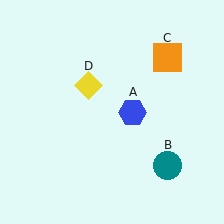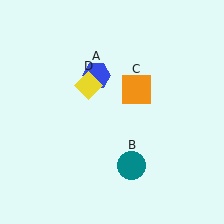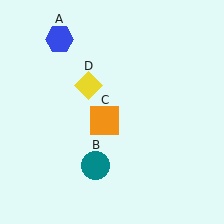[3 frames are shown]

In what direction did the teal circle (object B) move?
The teal circle (object B) moved left.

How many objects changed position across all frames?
3 objects changed position: blue hexagon (object A), teal circle (object B), orange square (object C).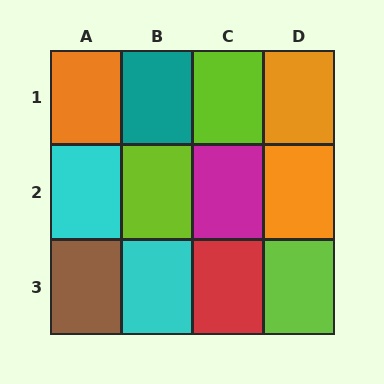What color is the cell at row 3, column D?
Lime.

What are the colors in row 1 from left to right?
Orange, teal, lime, orange.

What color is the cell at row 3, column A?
Brown.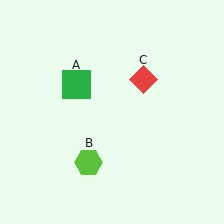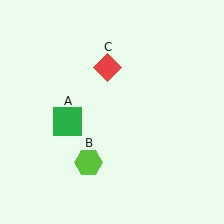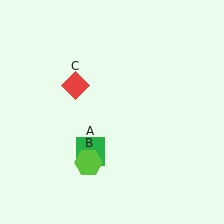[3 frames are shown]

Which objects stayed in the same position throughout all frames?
Lime hexagon (object B) remained stationary.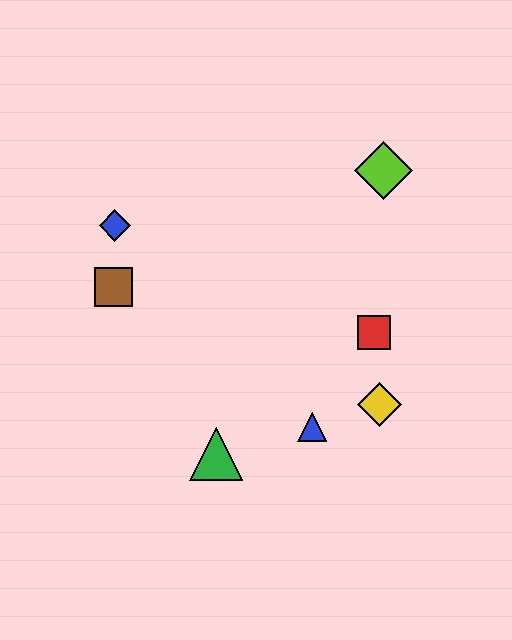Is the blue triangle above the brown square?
No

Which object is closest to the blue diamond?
The brown square is closest to the blue diamond.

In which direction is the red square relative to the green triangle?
The red square is to the right of the green triangle.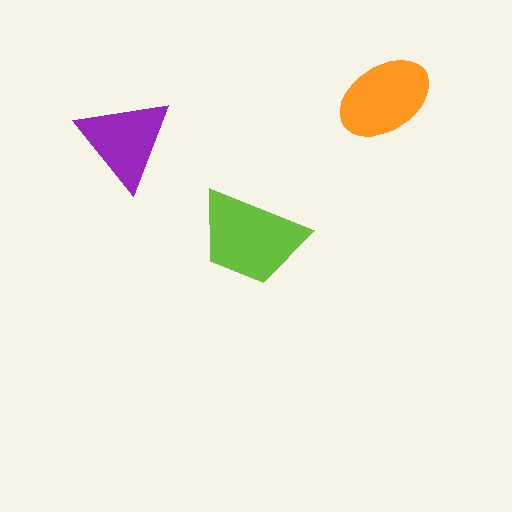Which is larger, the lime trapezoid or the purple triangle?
The lime trapezoid.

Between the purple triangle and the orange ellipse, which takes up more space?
The orange ellipse.